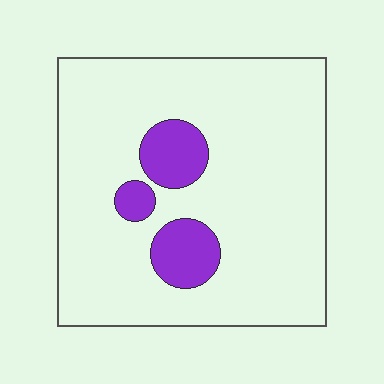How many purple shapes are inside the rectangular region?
3.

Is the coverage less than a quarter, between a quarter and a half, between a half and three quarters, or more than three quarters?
Less than a quarter.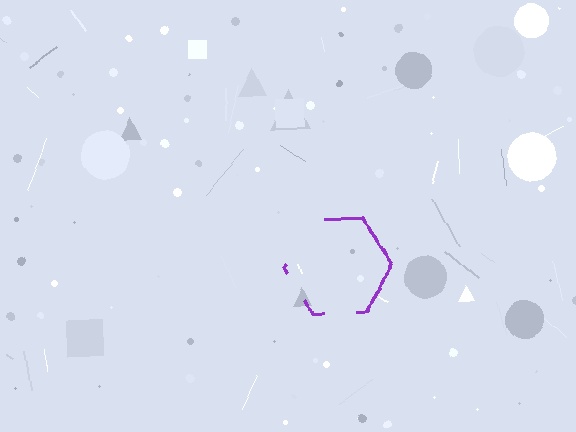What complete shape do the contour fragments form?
The contour fragments form a hexagon.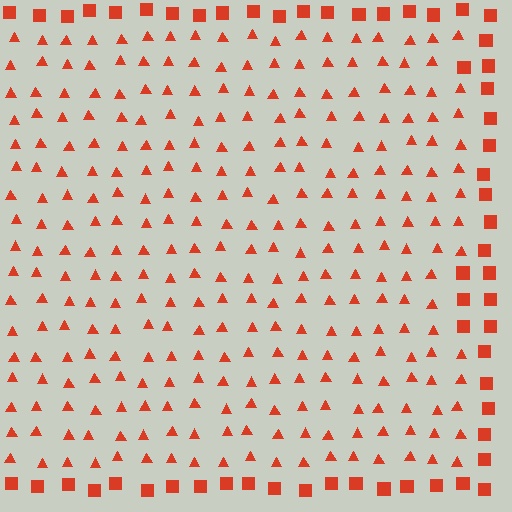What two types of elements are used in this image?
The image uses triangles inside the rectangle region and squares outside it.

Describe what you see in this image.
The image is filled with small red elements arranged in a uniform grid. A rectangle-shaped region contains triangles, while the surrounding area contains squares. The boundary is defined purely by the change in element shape.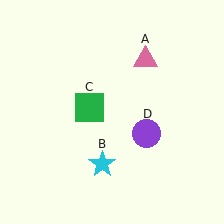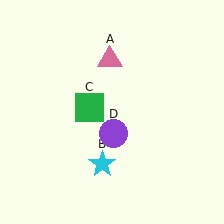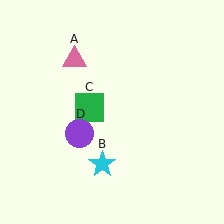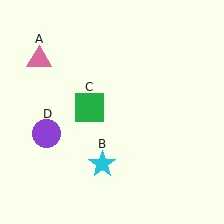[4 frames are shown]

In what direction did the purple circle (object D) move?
The purple circle (object D) moved left.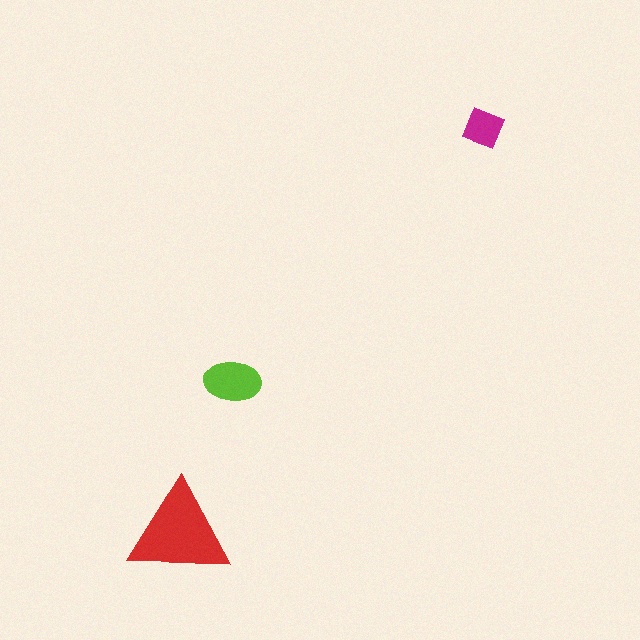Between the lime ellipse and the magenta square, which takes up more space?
The lime ellipse.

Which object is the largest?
The red triangle.